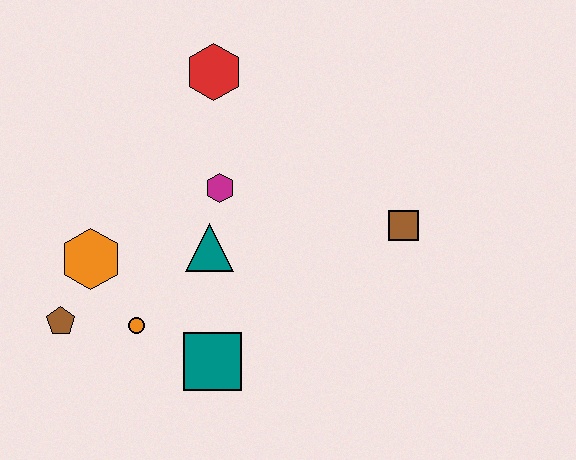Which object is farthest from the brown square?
The brown pentagon is farthest from the brown square.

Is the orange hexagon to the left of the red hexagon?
Yes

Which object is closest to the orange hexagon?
The brown pentagon is closest to the orange hexagon.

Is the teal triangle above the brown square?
No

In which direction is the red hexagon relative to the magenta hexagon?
The red hexagon is above the magenta hexagon.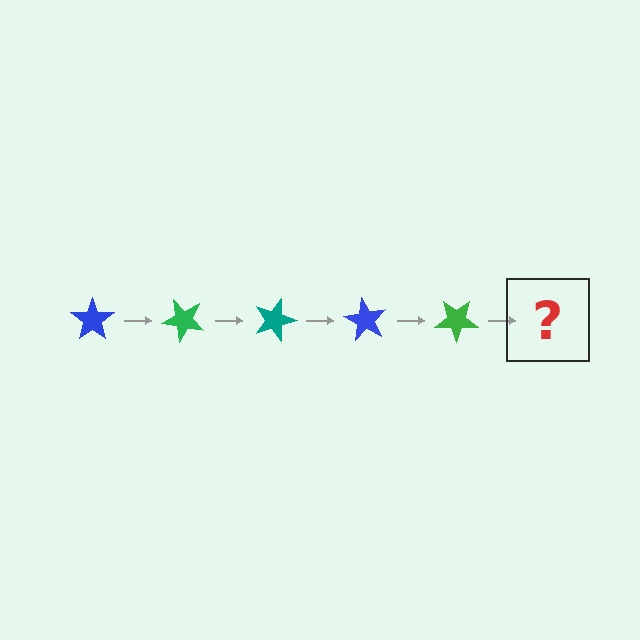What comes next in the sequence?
The next element should be a teal star, rotated 225 degrees from the start.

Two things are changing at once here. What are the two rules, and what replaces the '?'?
The two rules are that it rotates 45 degrees each step and the color cycles through blue, green, and teal. The '?' should be a teal star, rotated 225 degrees from the start.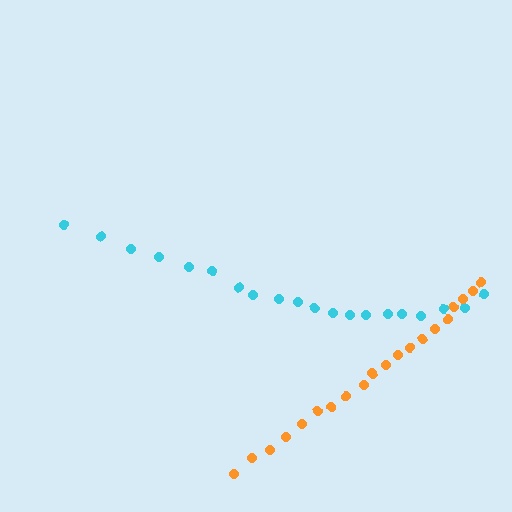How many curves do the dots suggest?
There are 2 distinct paths.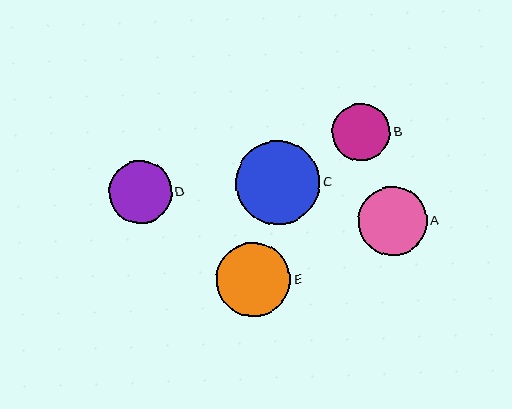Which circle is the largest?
Circle C is the largest with a size of approximately 84 pixels.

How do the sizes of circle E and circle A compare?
Circle E and circle A are approximately the same size.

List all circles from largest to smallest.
From largest to smallest: C, E, A, D, B.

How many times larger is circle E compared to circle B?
Circle E is approximately 1.3 times the size of circle B.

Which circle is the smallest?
Circle B is the smallest with a size of approximately 58 pixels.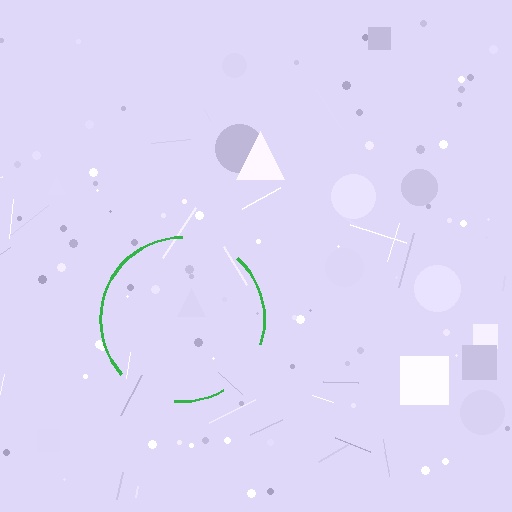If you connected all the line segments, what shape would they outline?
They would outline a circle.